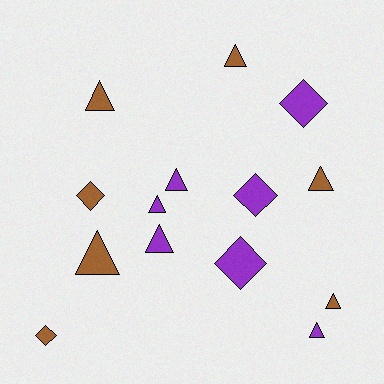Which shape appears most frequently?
Triangle, with 9 objects.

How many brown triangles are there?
There are 5 brown triangles.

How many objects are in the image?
There are 14 objects.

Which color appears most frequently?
Brown, with 7 objects.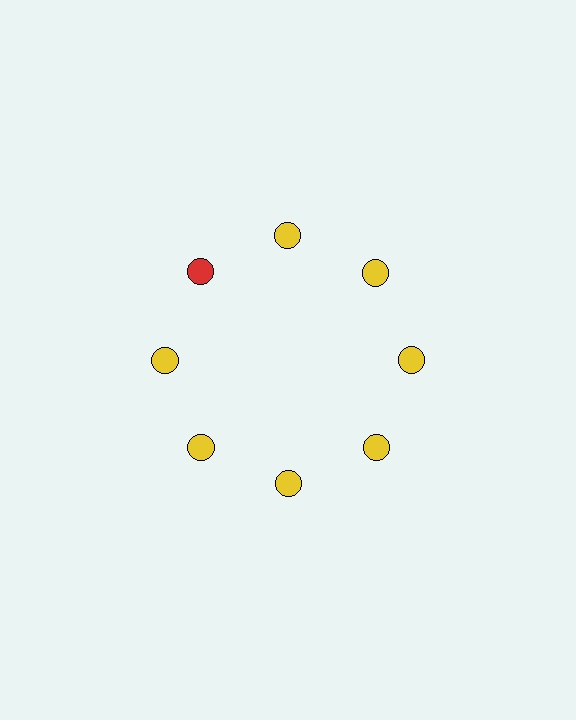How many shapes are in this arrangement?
There are 8 shapes arranged in a ring pattern.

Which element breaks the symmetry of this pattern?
The red circle at roughly the 10 o'clock position breaks the symmetry. All other shapes are yellow circles.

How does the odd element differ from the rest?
It has a different color: red instead of yellow.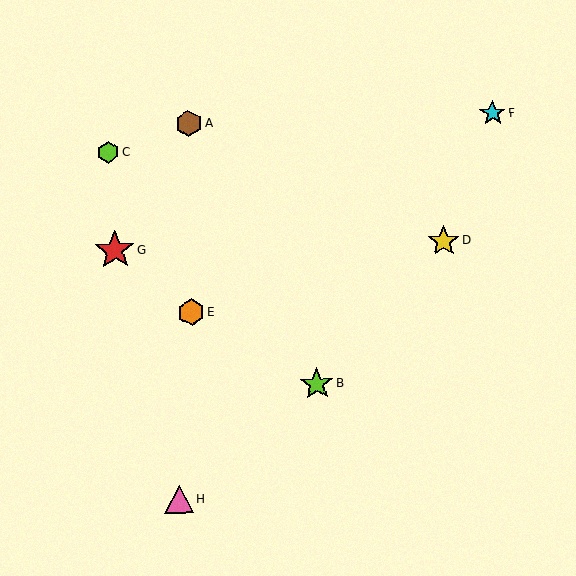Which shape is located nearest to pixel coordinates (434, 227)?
The yellow star (labeled D) at (444, 241) is nearest to that location.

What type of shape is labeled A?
Shape A is a brown hexagon.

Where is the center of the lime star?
The center of the lime star is at (317, 384).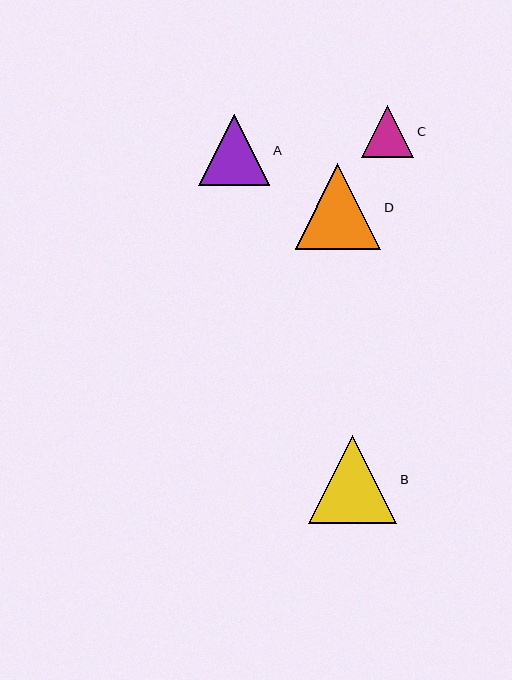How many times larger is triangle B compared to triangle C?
Triangle B is approximately 1.7 times the size of triangle C.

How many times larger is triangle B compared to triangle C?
Triangle B is approximately 1.7 times the size of triangle C.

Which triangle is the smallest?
Triangle C is the smallest with a size of approximately 52 pixels.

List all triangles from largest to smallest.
From largest to smallest: B, D, A, C.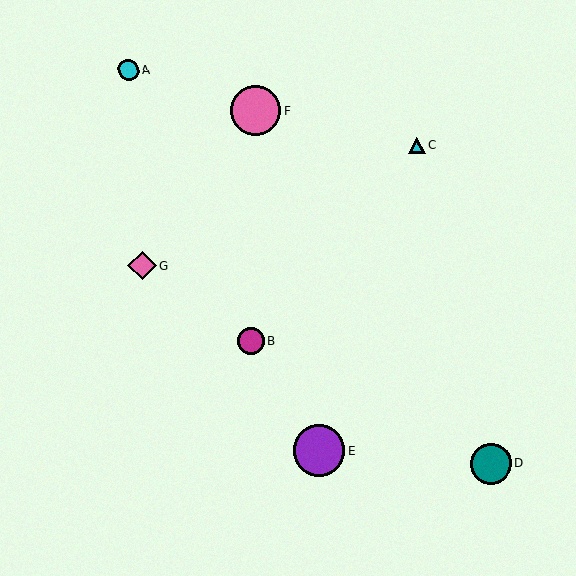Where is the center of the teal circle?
The center of the teal circle is at (491, 463).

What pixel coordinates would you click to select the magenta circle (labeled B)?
Click at (251, 341) to select the magenta circle B.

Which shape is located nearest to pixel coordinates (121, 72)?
The cyan circle (labeled A) at (128, 70) is nearest to that location.